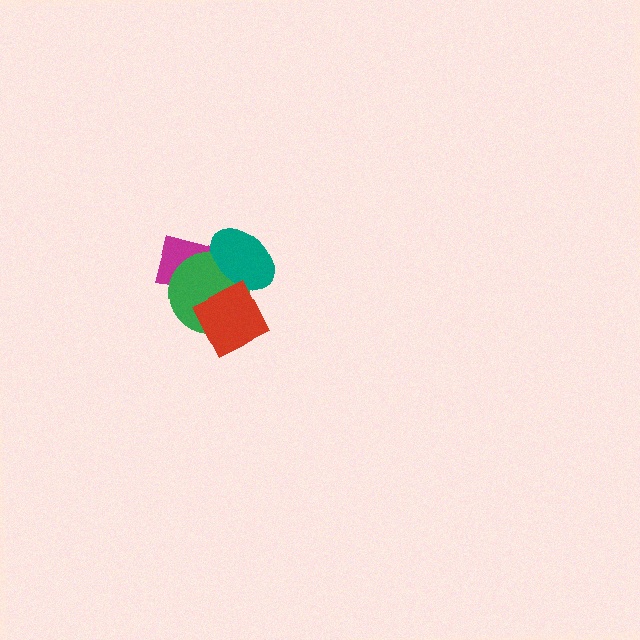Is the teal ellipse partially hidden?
No, no other shape covers it.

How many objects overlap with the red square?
2 objects overlap with the red square.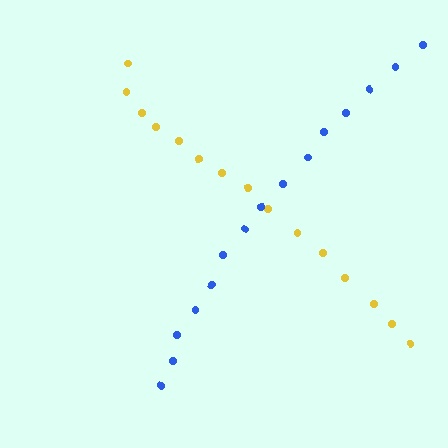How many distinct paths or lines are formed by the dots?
There are 2 distinct paths.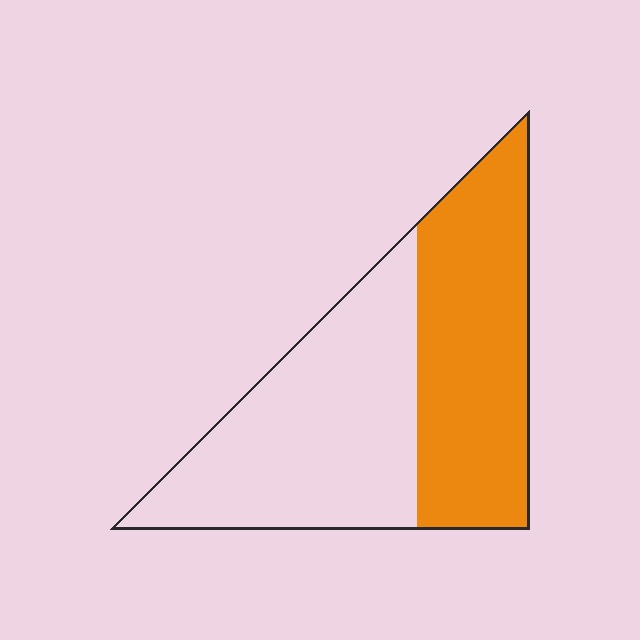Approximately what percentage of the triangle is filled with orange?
Approximately 45%.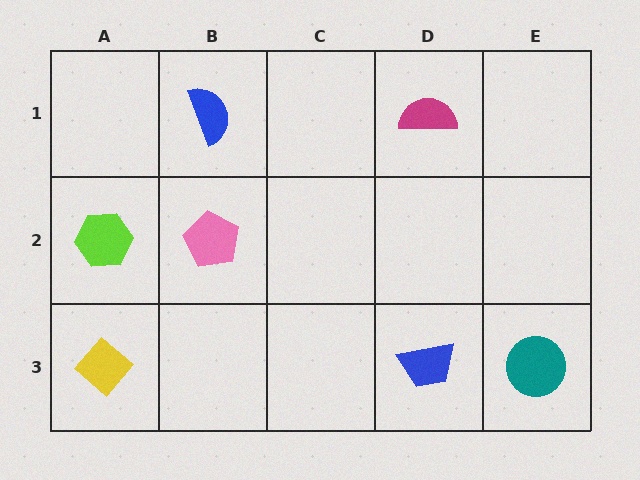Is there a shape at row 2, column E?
No, that cell is empty.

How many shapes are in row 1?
2 shapes.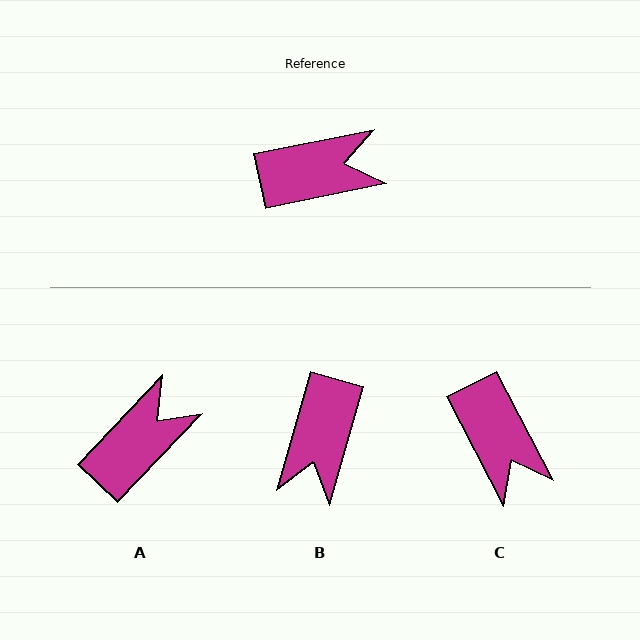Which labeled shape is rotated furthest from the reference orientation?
B, about 117 degrees away.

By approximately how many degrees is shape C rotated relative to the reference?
Approximately 74 degrees clockwise.